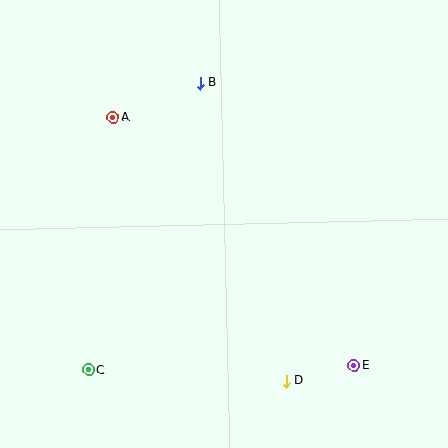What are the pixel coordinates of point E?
Point E is at (354, 365).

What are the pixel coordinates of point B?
Point B is at (200, 83).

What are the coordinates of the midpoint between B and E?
The midpoint between B and E is at (277, 224).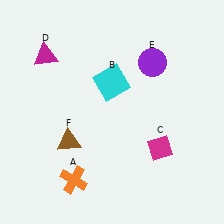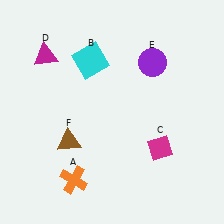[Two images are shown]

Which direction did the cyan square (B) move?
The cyan square (B) moved up.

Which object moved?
The cyan square (B) moved up.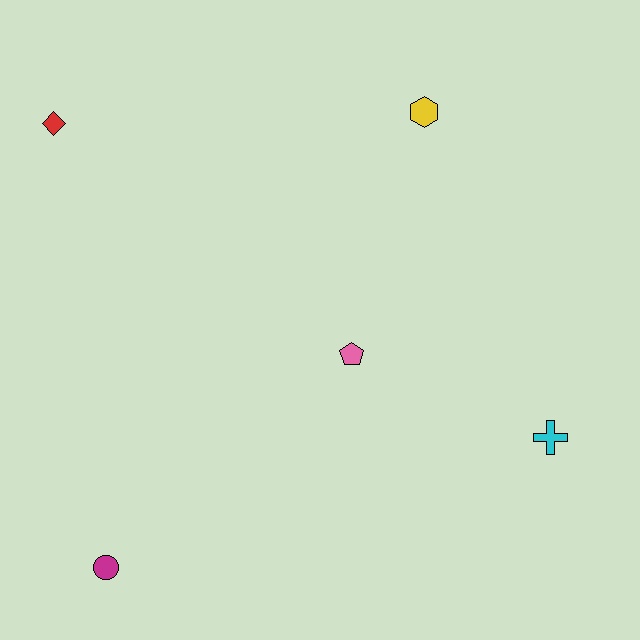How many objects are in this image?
There are 5 objects.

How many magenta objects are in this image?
There is 1 magenta object.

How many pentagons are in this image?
There is 1 pentagon.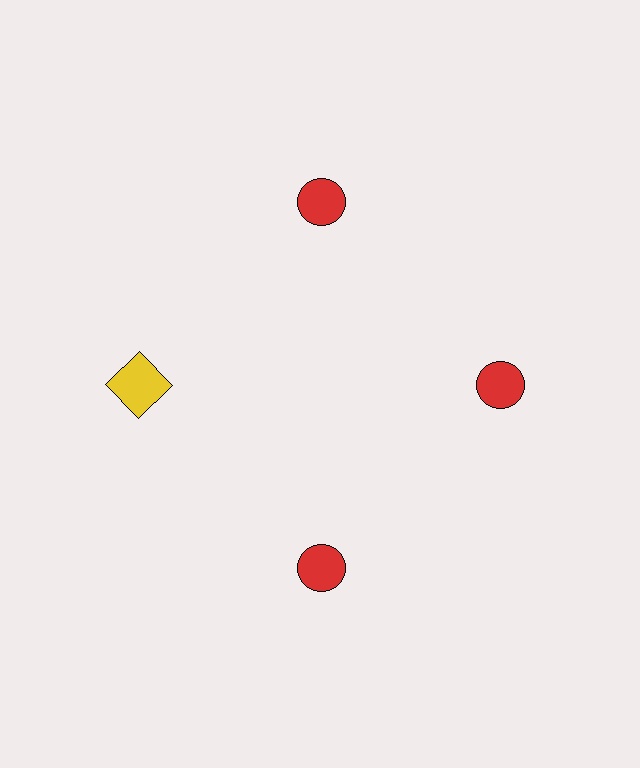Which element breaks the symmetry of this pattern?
The yellow square at roughly the 9 o'clock position breaks the symmetry. All other shapes are red circles.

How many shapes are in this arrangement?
There are 4 shapes arranged in a ring pattern.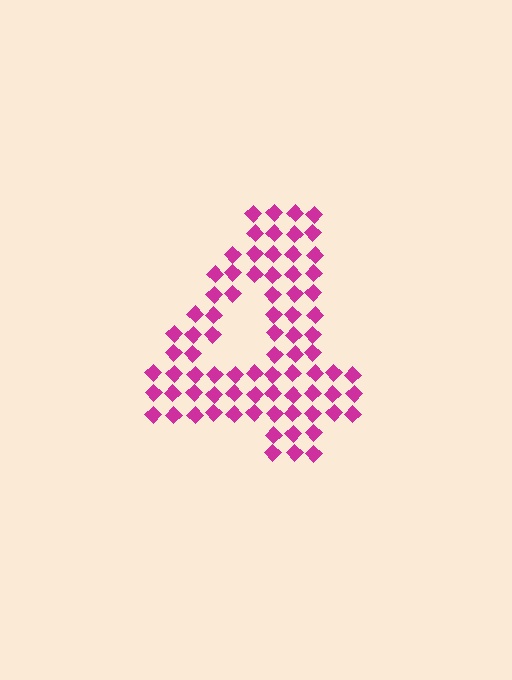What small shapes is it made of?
It is made of small diamonds.